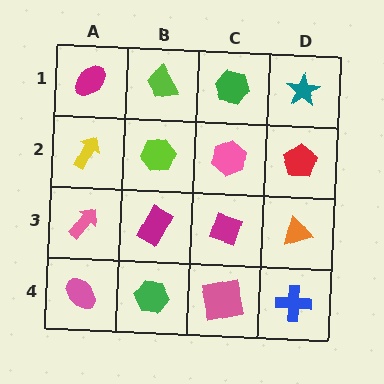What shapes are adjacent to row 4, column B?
A magenta rectangle (row 3, column B), a pink ellipse (row 4, column A), a pink square (row 4, column C).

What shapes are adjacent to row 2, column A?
A magenta ellipse (row 1, column A), a pink arrow (row 3, column A), a lime hexagon (row 2, column B).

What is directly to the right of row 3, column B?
A magenta diamond.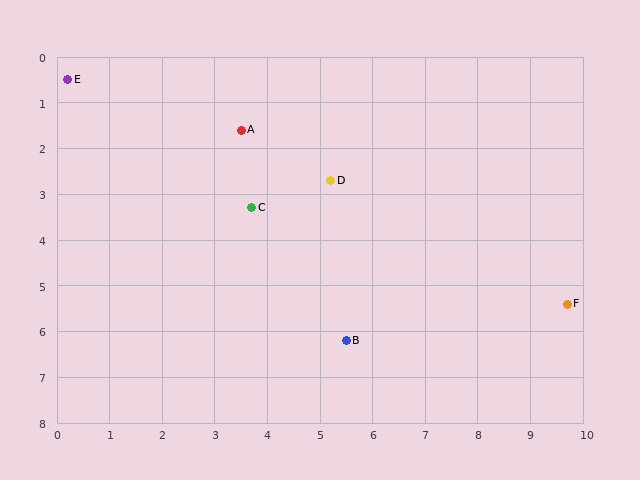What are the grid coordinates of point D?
Point D is at approximately (5.2, 2.7).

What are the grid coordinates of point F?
Point F is at approximately (9.7, 5.4).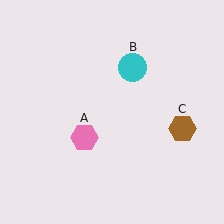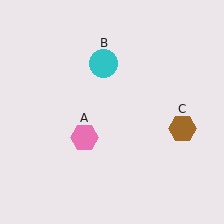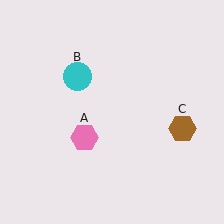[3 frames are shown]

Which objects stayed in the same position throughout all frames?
Pink hexagon (object A) and brown hexagon (object C) remained stationary.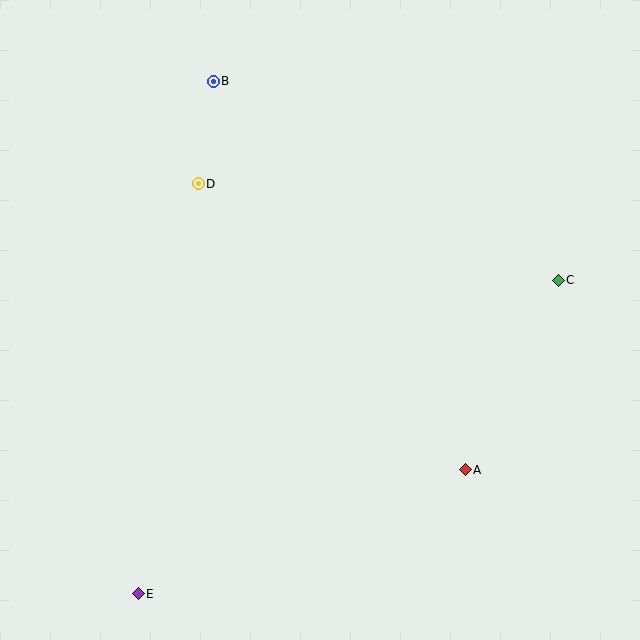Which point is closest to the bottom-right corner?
Point A is closest to the bottom-right corner.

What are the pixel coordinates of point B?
Point B is at (213, 81).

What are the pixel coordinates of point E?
Point E is at (138, 594).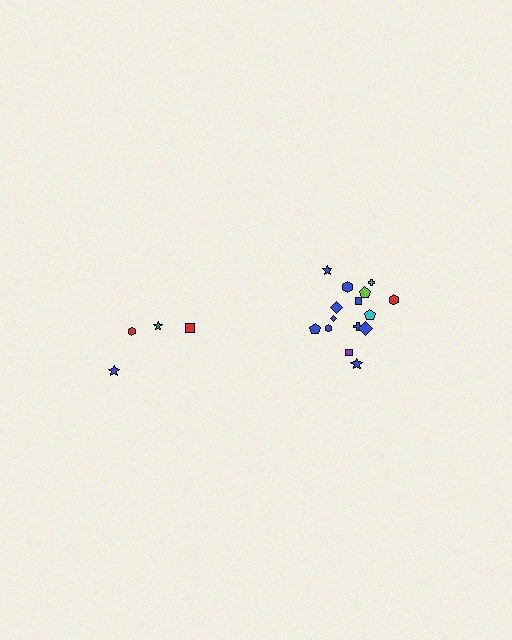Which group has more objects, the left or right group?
The right group.